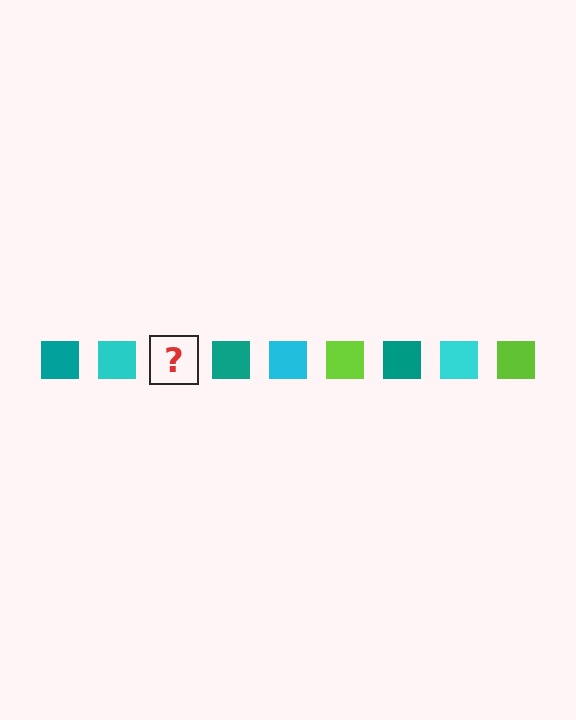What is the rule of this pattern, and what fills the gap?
The rule is that the pattern cycles through teal, cyan, lime squares. The gap should be filled with a lime square.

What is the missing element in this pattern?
The missing element is a lime square.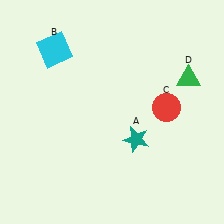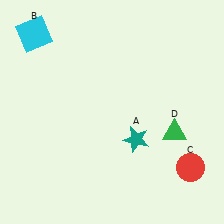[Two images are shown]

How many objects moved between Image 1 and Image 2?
3 objects moved between the two images.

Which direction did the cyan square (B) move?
The cyan square (B) moved left.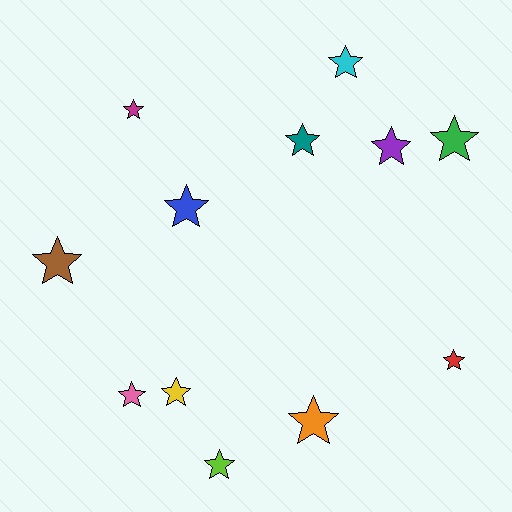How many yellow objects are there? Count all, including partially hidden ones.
There is 1 yellow object.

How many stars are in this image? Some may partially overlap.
There are 12 stars.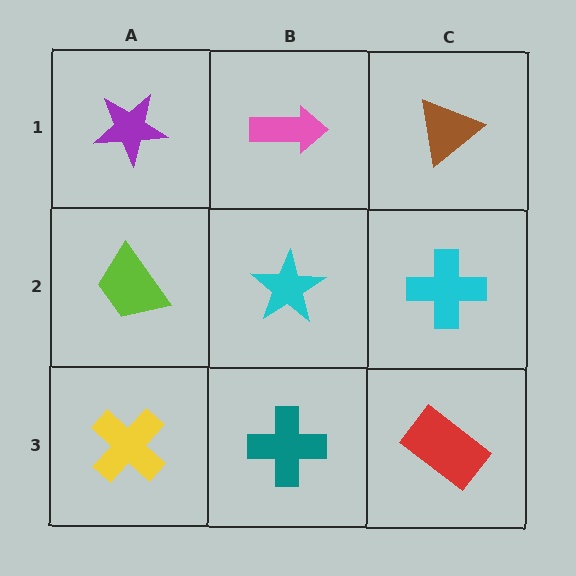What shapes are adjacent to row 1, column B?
A cyan star (row 2, column B), a purple star (row 1, column A), a brown triangle (row 1, column C).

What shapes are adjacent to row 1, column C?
A cyan cross (row 2, column C), a pink arrow (row 1, column B).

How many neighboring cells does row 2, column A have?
3.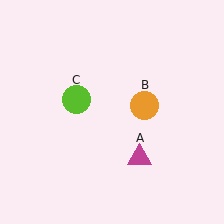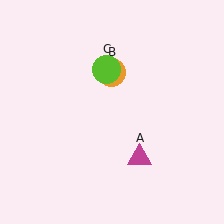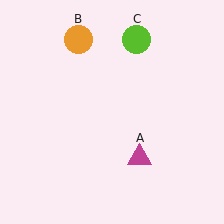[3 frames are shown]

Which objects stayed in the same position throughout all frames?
Magenta triangle (object A) remained stationary.